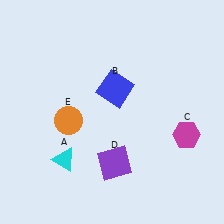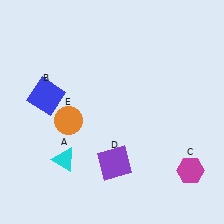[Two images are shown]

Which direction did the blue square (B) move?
The blue square (B) moved left.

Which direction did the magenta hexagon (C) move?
The magenta hexagon (C) moved down.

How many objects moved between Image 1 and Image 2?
2 objects moved between the two images.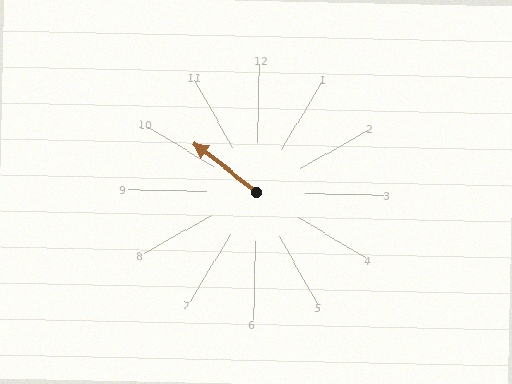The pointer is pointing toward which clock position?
Roughly 10 o'clock.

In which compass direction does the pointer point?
Northwest.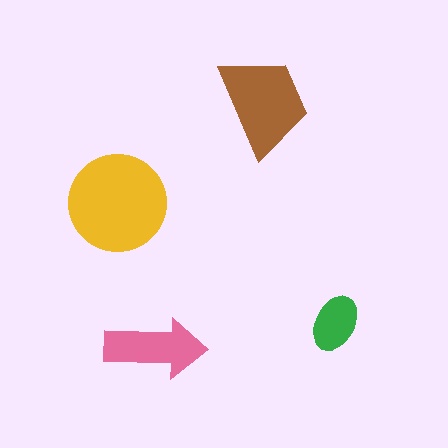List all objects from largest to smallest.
The yellow circle, the brown trapezoid, the pink arrow, the green ellipse.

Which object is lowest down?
The pink arrow is bottommost.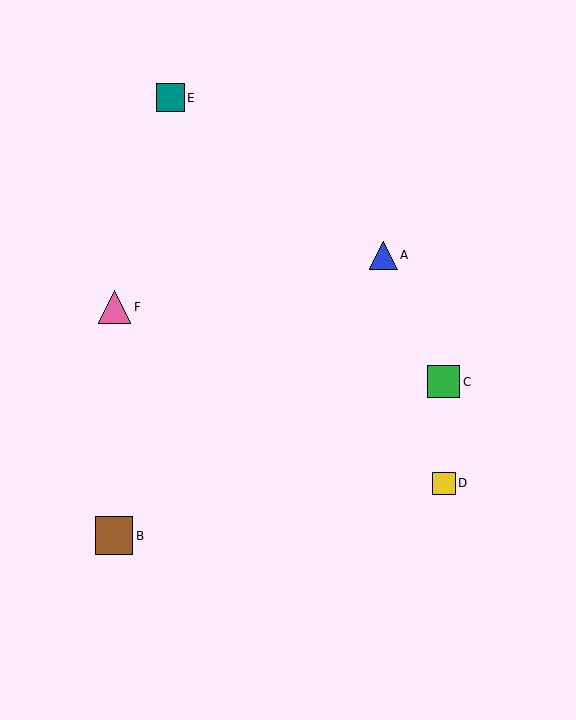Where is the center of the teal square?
The center of the teal square is at (171, 98).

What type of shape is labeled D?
Shape D is a yellow square.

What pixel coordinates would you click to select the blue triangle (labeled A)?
Click at (383, 255) to select the blue triangle A.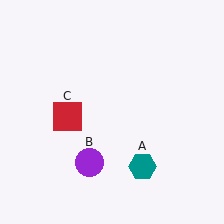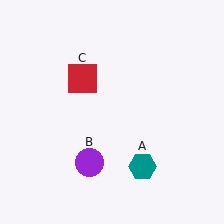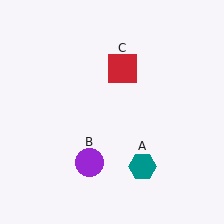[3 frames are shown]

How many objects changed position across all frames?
1 object changed position: red square (object C).